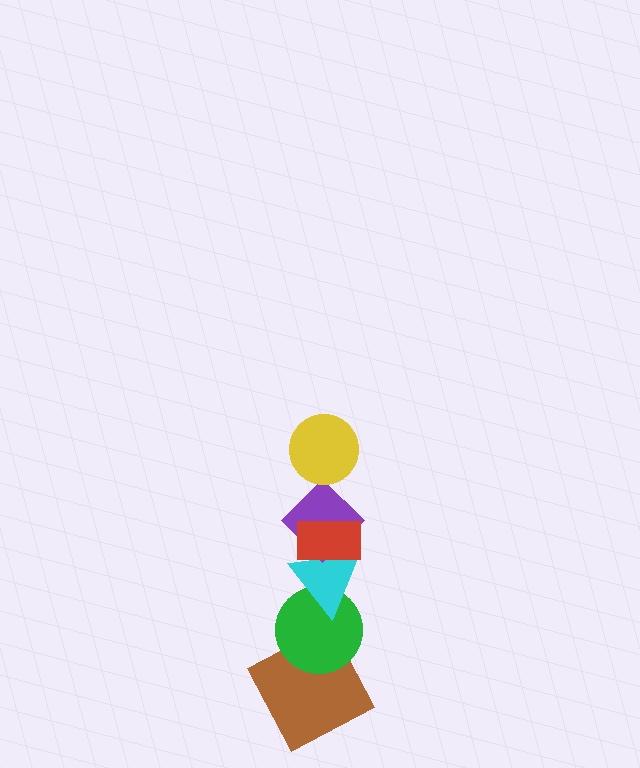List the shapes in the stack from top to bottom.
From top to bottom: the yellow circle, the red rectangle, the purple diamond, the cyan triangle, the green circle, the brown square.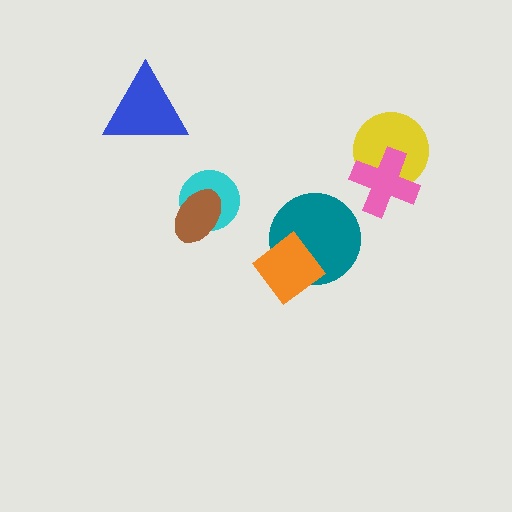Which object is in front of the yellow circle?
The pink cross is in front of the yellow circle.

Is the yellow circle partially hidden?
Yes, it is partially covered by another shape.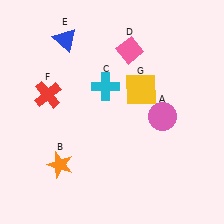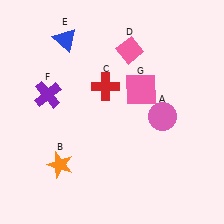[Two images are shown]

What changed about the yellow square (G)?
In Image 1, G is yellow. In Image 2, it changed to pink.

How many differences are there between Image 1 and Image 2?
There are 3 differences between the two images.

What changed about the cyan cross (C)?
In Image 1, C is cyan. In Image 2, it changed to red.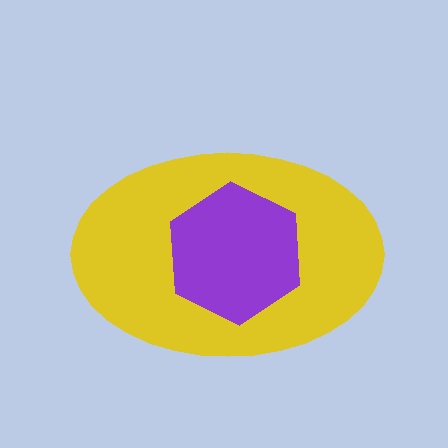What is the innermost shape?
The purple hexagon.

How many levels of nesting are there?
2.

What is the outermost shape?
The yellow ellipse.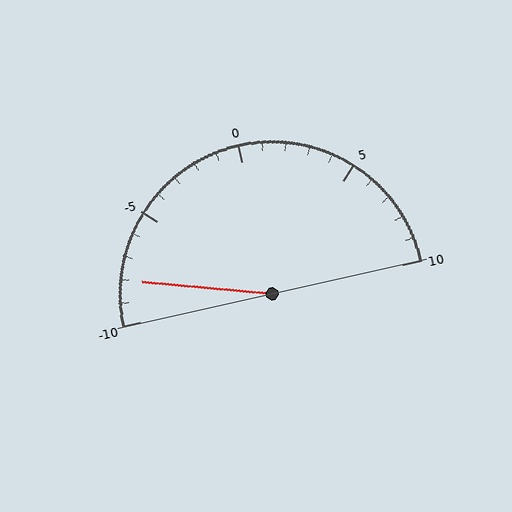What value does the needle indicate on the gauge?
The needle indicates approximately -8.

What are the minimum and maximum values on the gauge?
The gauge ranges from -10 to 10.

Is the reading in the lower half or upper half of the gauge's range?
The reading is in the lower half of the range (-10 to 10).